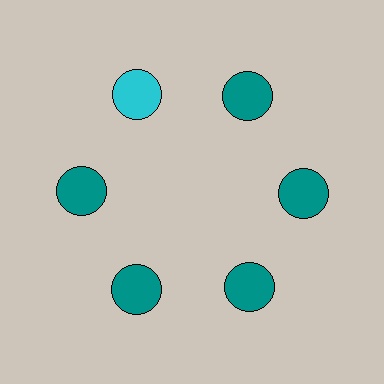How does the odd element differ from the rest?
It has a different color: cyan instead of teal.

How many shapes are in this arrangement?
There are 6 shapes arranged in a ring pattern.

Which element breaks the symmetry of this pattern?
The cyan circle at roughly the 11 o'clock position breaks the symmetry. All other shapes are teal circles.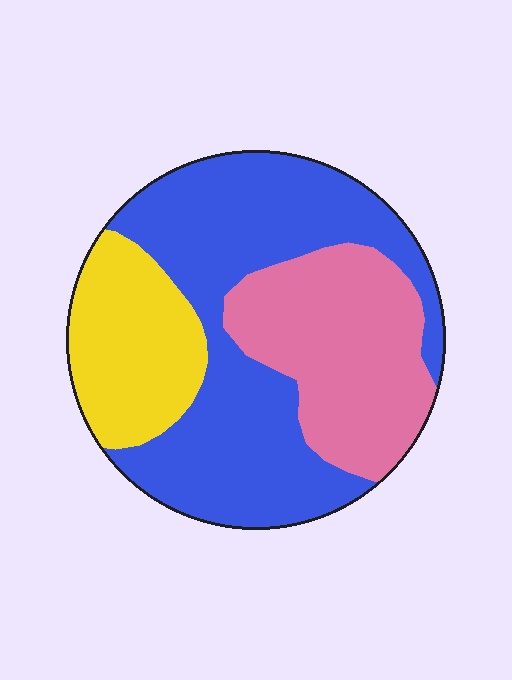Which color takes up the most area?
Blue, at roughly 50%.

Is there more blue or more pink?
Blue.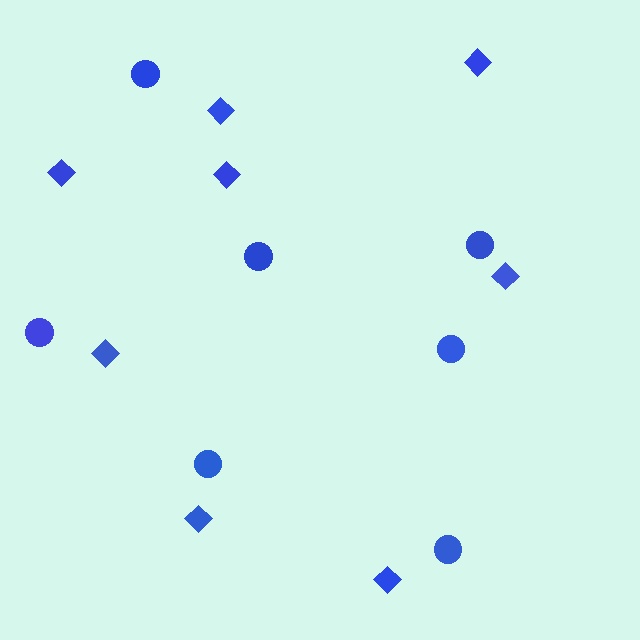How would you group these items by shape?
There are 2 groups: one group of diamonds (8) and one group of circles (7).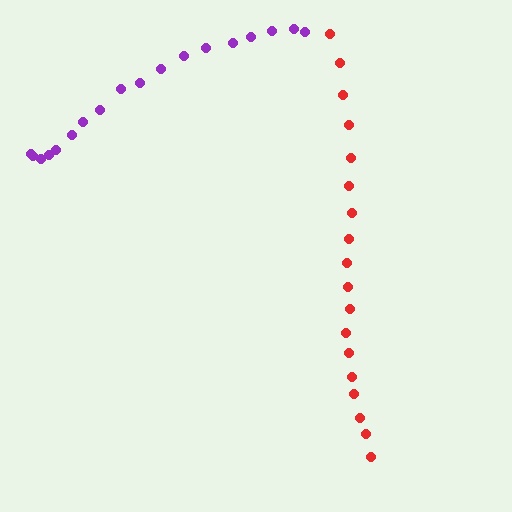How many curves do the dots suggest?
There are 2 distinct paths.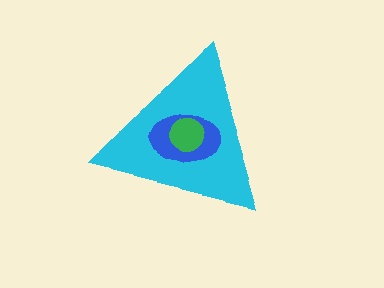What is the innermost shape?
The green circle.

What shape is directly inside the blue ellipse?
The green circle.